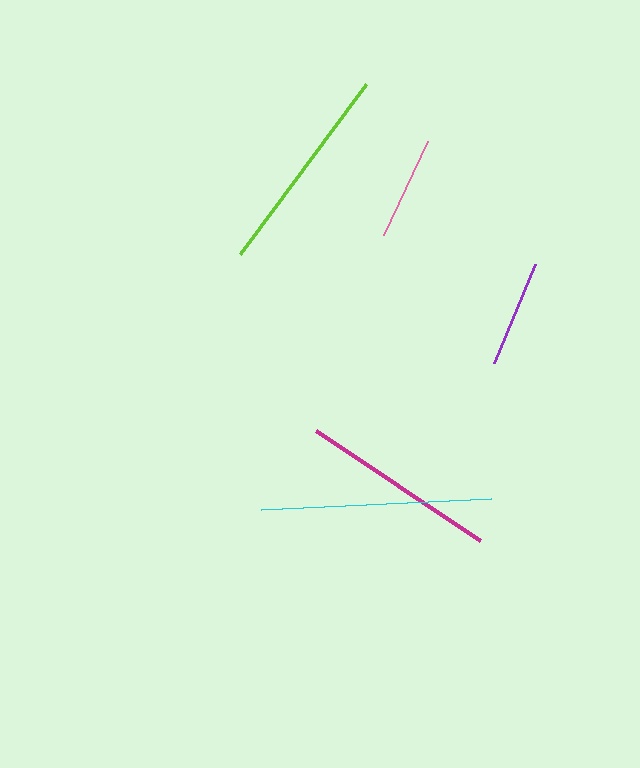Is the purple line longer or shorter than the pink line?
The purple line is longer than the pink line.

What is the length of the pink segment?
The pink segment is approximately 104 pixels long.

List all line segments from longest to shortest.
From longest to shortest: cyan, lime, magenta, purple, pink.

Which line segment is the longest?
The cyan line is the longest at approximately 230 pixels.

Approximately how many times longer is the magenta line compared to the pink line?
The magenta line is approximately 1.9 times the length of the pink line.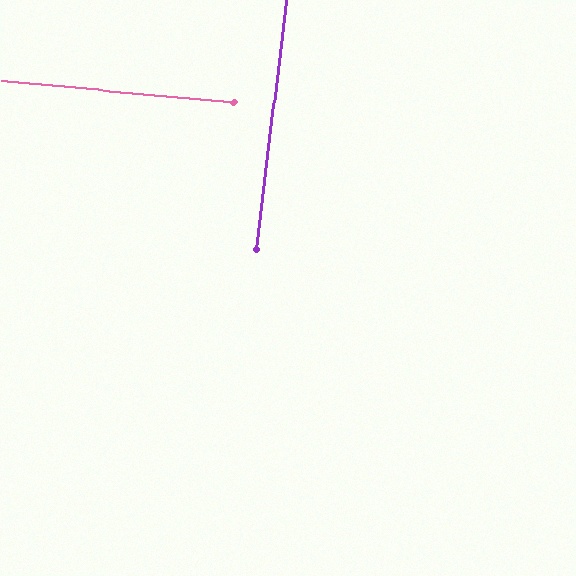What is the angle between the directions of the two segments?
Approximately 88 degrees.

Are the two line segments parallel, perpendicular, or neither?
Perpendicular — they meet at approximately 88°.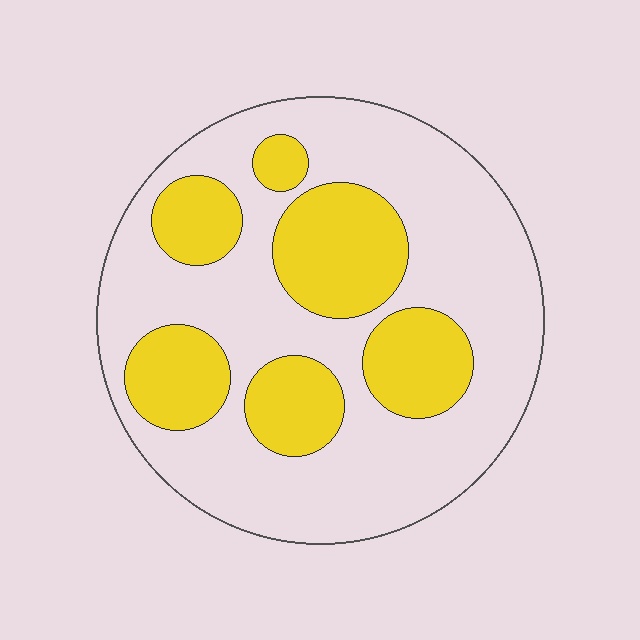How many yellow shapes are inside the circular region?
6.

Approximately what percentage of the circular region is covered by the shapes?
Approximately 30%.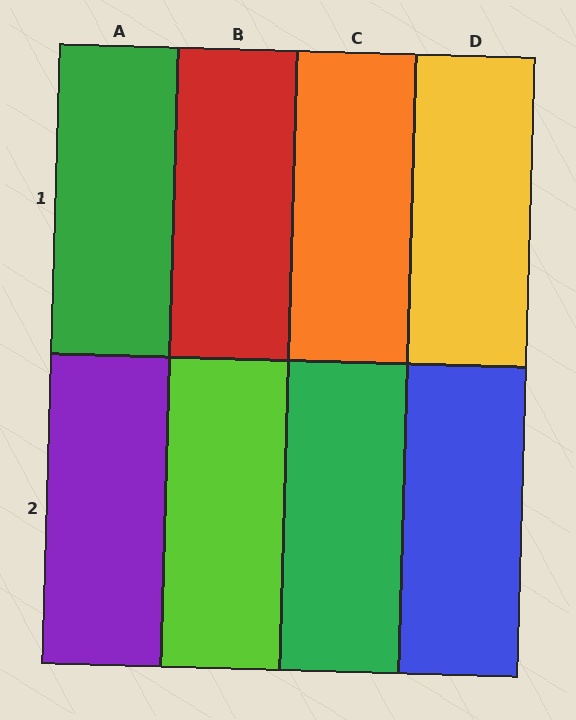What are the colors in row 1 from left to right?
Green, red, orange, yellow.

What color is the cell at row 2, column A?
Purple.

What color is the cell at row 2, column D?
Blue.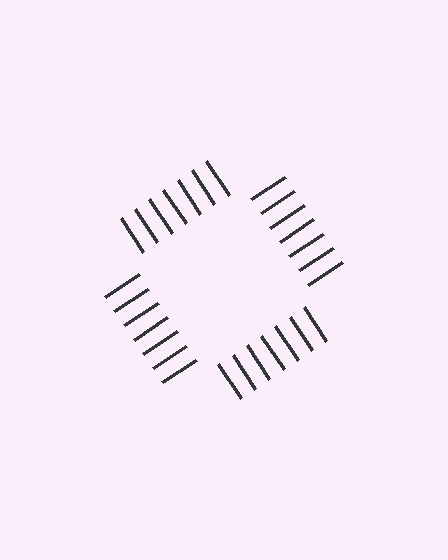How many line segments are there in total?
28 — 7 along each of the 4 edges.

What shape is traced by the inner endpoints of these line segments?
An illusory square — the line segments terminate on its edges but no continuous stroke is drawn.